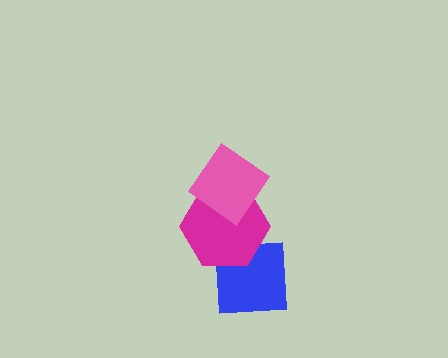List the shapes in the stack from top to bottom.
From top to bottom: the pink diamond, the magenta hexagon, the blue square.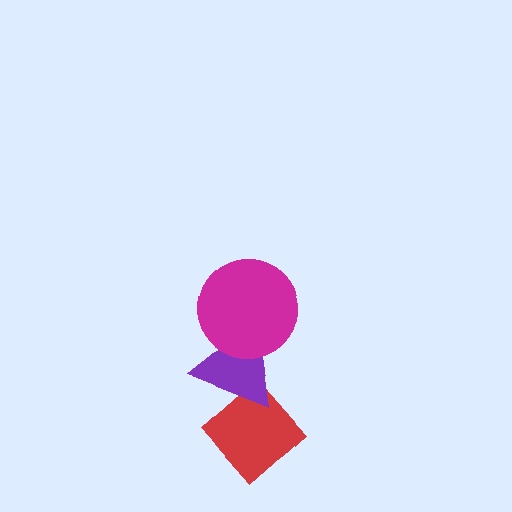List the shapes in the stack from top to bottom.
From top to bottom: the magenta circle, the purple triangle, the red diamond.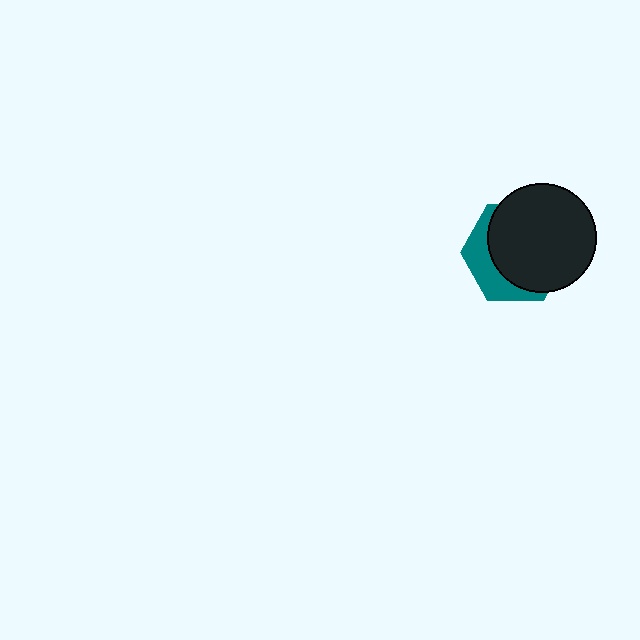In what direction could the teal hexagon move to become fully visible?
The teal hexagon could move toward the lower-left. That would shift it out from behind the black circle entirely.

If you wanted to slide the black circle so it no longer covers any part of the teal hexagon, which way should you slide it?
Slide it toward the upper-right — that is the most direct way to separate the two shapes.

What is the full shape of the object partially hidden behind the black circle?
The partially hidden object is a teal hexagon.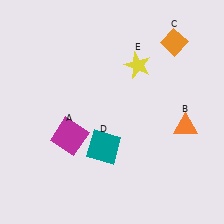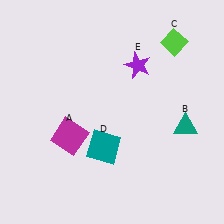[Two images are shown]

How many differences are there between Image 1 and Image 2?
There are 3 differences between the two images.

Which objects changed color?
B changed from orange to teal. C changed from orange to lime. E changed from yellow to purple.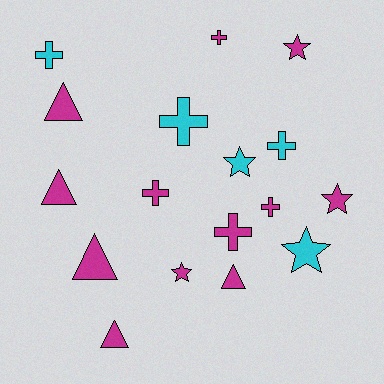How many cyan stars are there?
There are 2 cyan stars.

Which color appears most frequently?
Magenta, with 12 objects.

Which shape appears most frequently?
Cross, with 7 objects.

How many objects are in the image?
There are 17 objects.